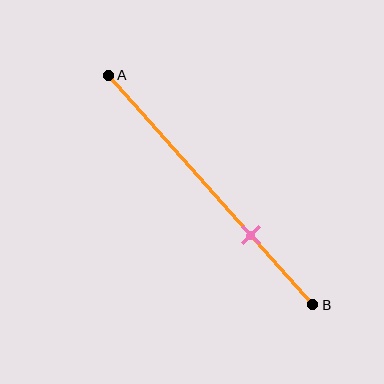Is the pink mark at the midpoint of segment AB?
No, the mark is at about 70% from A, not at the 50% midpoint.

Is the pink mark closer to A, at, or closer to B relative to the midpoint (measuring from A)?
The pink mark is closer to point B than the midpoint of segment AB.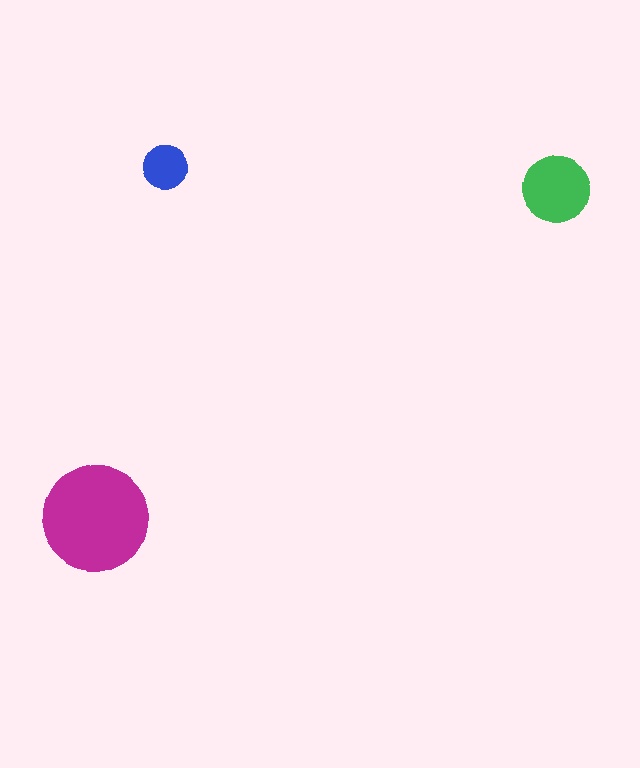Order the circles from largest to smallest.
the magenta one, the green one, the blue one.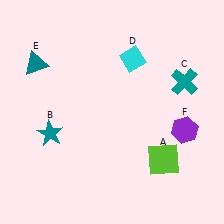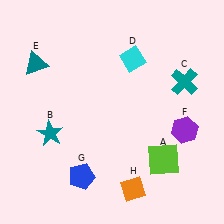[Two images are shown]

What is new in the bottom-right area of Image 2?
An orange diamond (H) was added in the bottom-right area of Image 2.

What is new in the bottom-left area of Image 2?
A blue pentagon (G) was added in the bottom-left area of Image 2.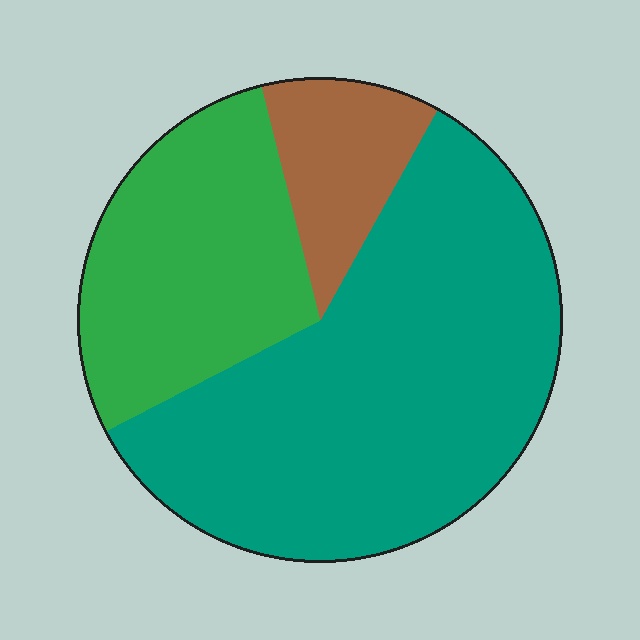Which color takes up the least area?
Brown, at roughly 10%.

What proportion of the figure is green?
Green covers 29% of the figure.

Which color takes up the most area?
Teal, at roughly 60%.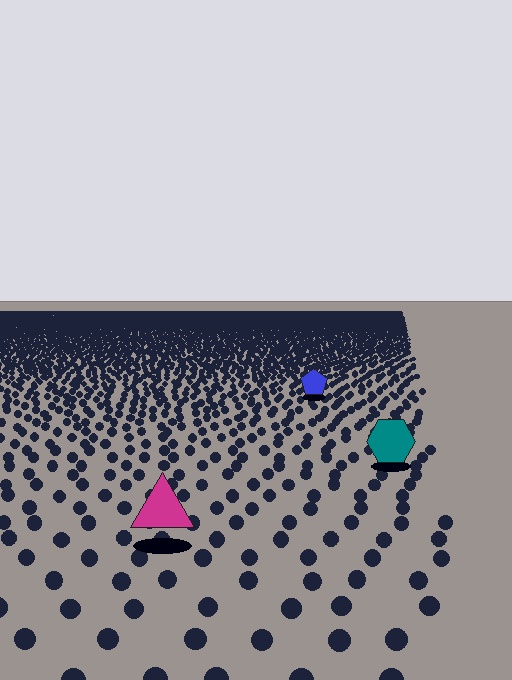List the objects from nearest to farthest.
From nearest to farthest: the magenta triangle, the teal hexagon, the blue pentagon.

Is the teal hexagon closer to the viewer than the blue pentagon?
Yes. The teal hexagon is closer — you can tell from the texture gradient: the ground texture is coarser near it.